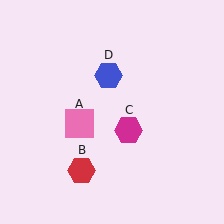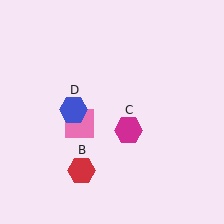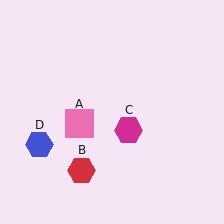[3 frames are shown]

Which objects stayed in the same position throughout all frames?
Pink square (object A) and red hexagon (object B) and magenta hexagon (object C) remained stationary.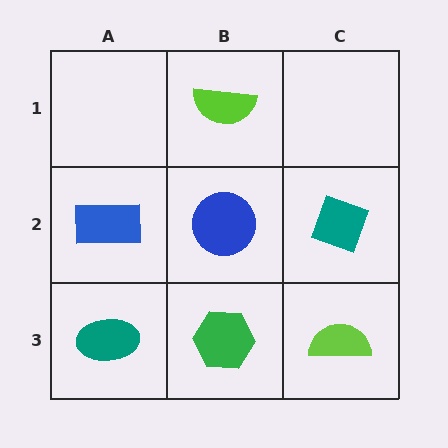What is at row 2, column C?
A teal diamond.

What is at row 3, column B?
A green hexagon.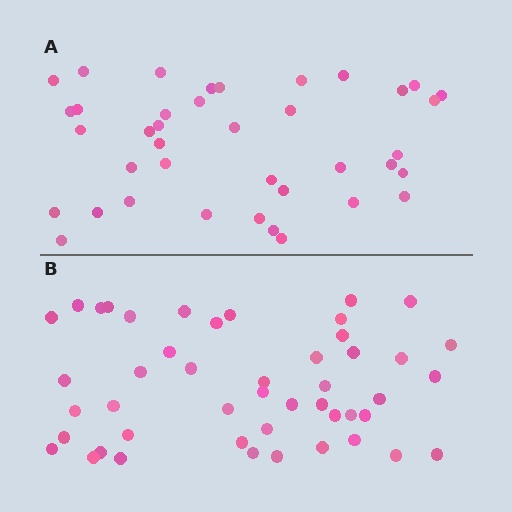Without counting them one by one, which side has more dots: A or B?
Region B (the bottom region) has more dots.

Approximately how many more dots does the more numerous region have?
Region B has roughly 8 or so more dots than region A.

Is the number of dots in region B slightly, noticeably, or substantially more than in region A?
Region B has only slightly more — the two regions are fairly close. The ratio is roughly 1.2 to 1.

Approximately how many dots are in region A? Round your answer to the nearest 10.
About 40 dots. (The exact count is 39, which rounds to 40.)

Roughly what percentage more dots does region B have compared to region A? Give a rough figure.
About 20% more.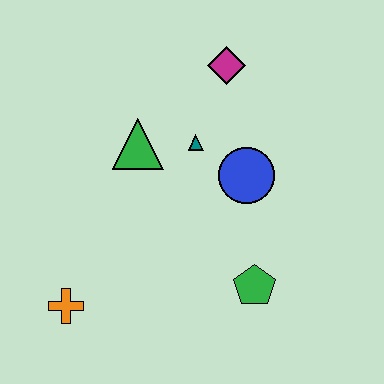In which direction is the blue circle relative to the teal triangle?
The blue circle is to the right of the teal triangle.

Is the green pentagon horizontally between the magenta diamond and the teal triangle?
No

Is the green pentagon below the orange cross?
No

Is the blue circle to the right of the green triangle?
Yes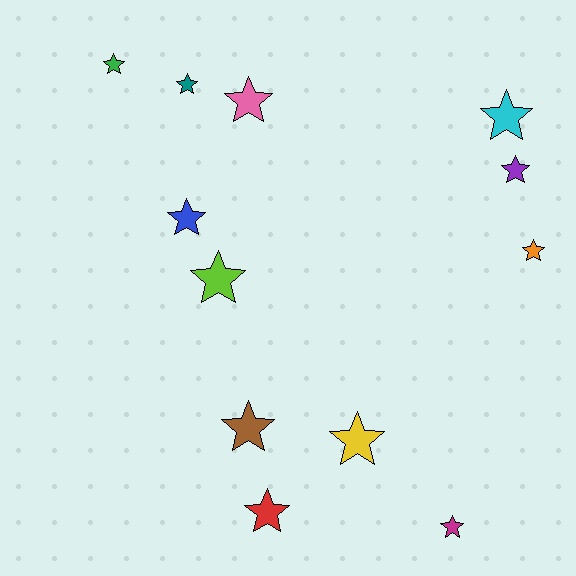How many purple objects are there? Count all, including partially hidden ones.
There is 1 purple object.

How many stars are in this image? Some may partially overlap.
There are 12 stars.